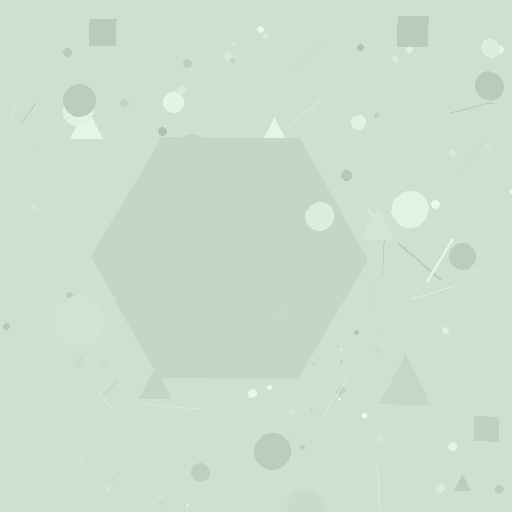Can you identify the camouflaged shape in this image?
The camouflaged shape is a hexagon.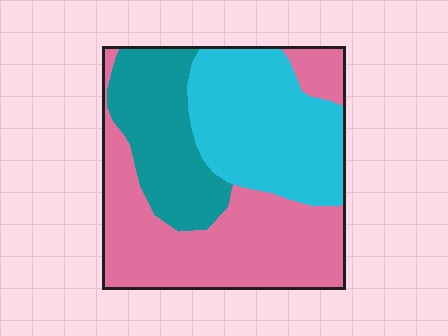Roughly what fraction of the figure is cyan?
Cyan takes up between a quarter and a half of the figure.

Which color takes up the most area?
Pink, at roughly 45%.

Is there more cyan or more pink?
Pink.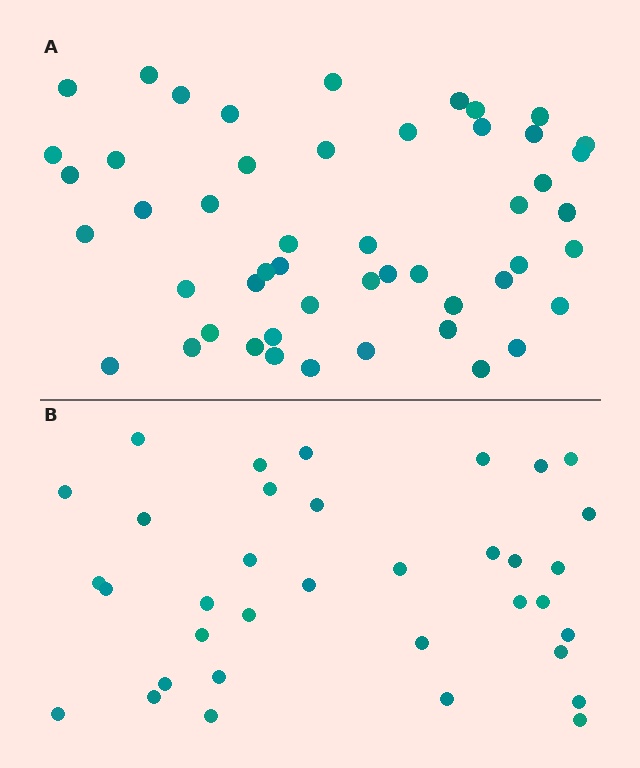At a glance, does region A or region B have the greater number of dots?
Region A (the top region) has more dots.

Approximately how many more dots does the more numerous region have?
Region A has approximately 15 more dots than region B.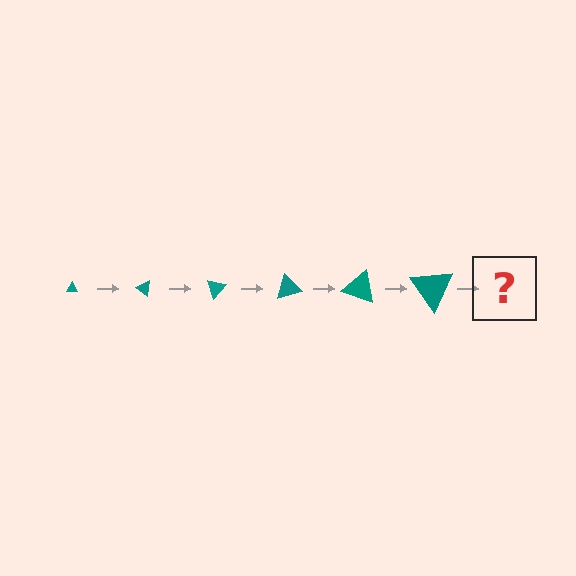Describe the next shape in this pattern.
It should be a triangle, larger than the previous one and rotated 210 degrees from the start.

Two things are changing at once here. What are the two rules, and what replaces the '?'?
The two rules are that the triangle grows larger each step and it rotates 35 degrees each step. The '?' should be a triangle, larger than the previous one and rotated 210 degrees from the start.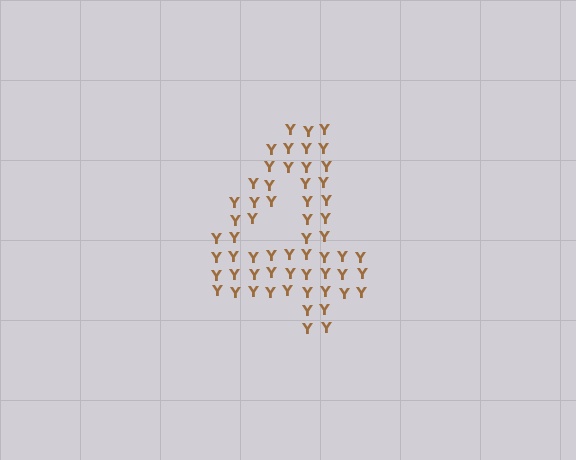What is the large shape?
The large shape is the digit 4.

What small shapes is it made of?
It is made of small letter Y's.